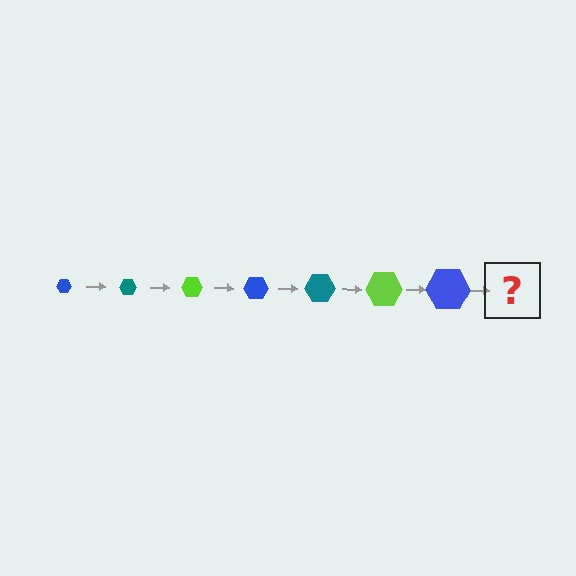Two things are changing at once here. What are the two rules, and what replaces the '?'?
The two rules are that the hexagon grows larger each step and the color cycles through blue, teal, and lime. The '?' should be a teal hexagon, larger than the previous one.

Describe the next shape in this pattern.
It should be a teal hexagon, larger than the previous one.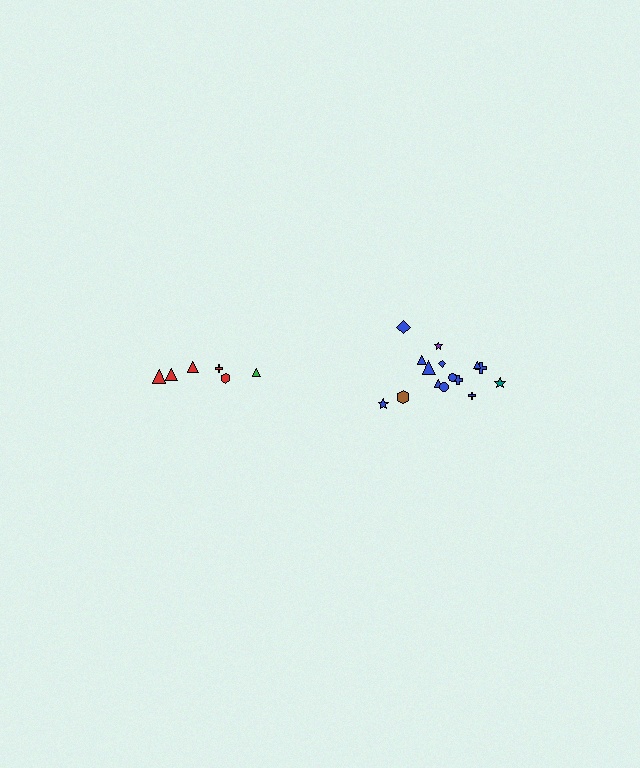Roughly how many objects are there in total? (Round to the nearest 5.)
Roughly 20 objects in total.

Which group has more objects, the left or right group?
The right group.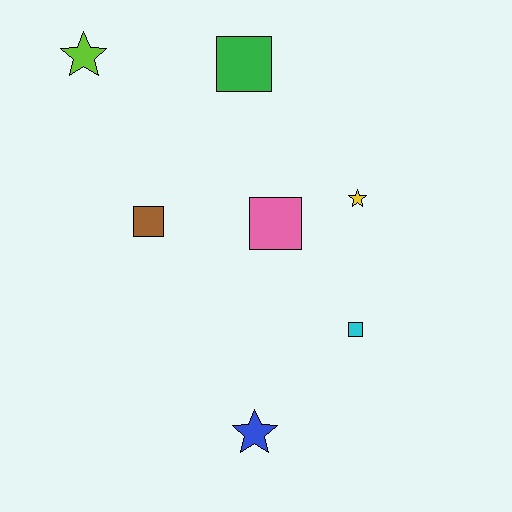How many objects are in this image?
There are 7 objects.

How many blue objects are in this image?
There is 1 blue object.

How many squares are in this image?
There are 4 squares.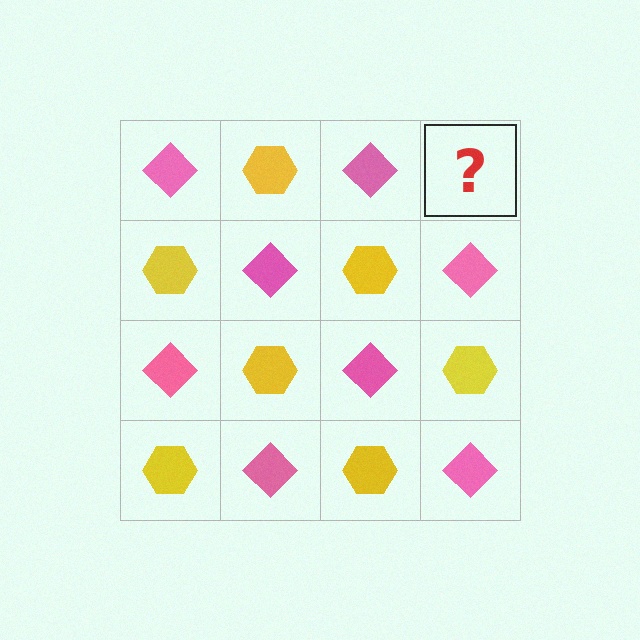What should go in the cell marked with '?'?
The missing cell should contain a yellow hexagon.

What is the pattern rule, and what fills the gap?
The rule is that it alternates pink diamond and yellow hexagon in a checkerboard pattern. The gap should be filled with a yellow hexagon.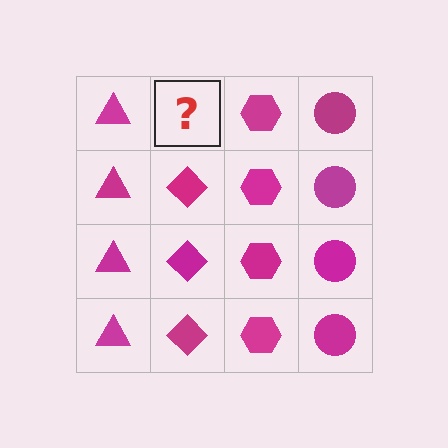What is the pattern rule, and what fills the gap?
The rule is that each column has a consistent shape. The gap should be filled with a magenta diamond.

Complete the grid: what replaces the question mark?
The question mark should be replaced with a magenta diamond.